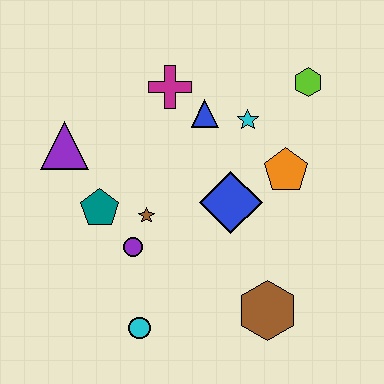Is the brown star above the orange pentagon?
No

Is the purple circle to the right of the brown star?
No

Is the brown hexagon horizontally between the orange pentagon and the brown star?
Yes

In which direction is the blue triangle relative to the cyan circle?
The blue triangle is above the cyan circle.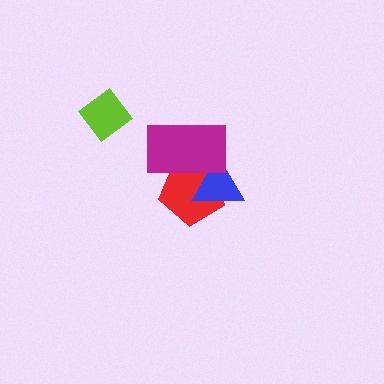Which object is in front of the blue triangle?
The magenta rectangle is in front of the blue triangle.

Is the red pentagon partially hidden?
Yes, it is partially covered by another shape.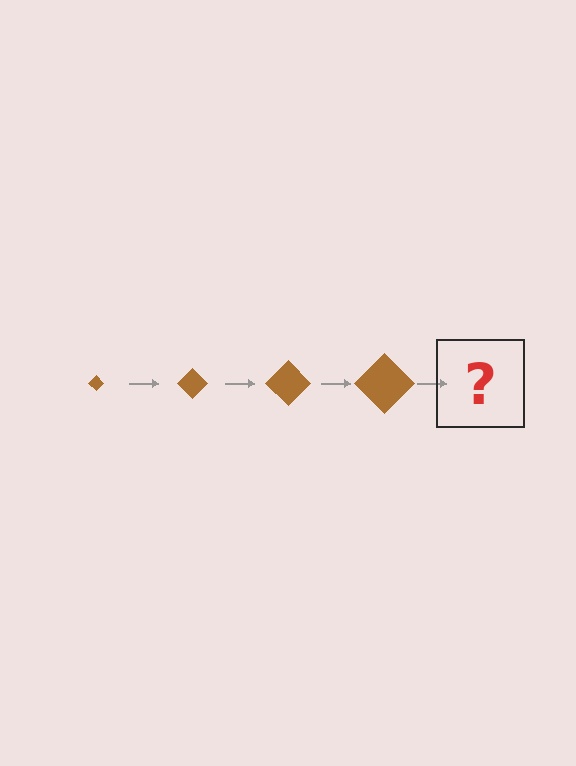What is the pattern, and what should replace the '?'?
The pattern is that the diamond gets progressively larger each step. The '?' should be a brown diamond, larger than the previous one.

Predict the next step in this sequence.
The next step is a brown diamond, larger than the previous one.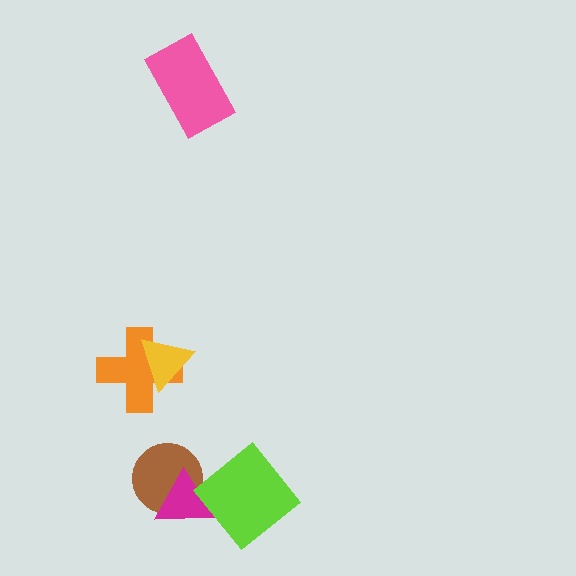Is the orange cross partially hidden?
Yes, it is partially covered by another shape.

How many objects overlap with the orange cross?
1 object overlaps with the orange cross.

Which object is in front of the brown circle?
The magenta triangle is in front of the brown circle.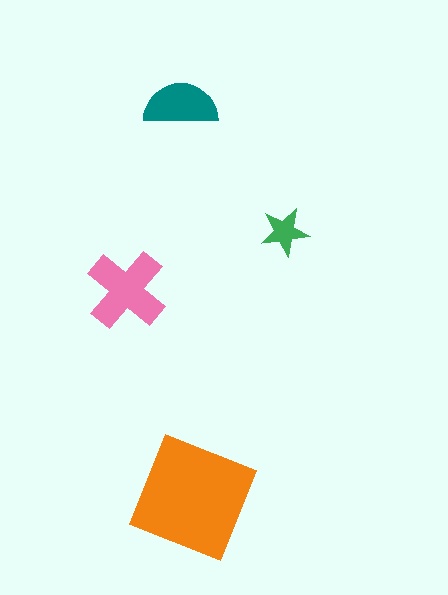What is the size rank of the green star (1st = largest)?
4th.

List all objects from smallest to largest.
The green star, the teal semicircle, the pink cross, the orange square.